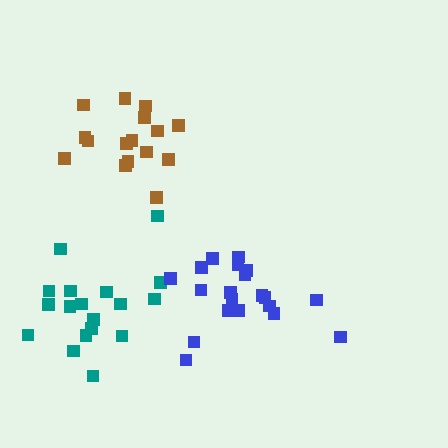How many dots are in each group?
Group 1: 16 dots, Group 2: 18 dots, Group 3: 20 dots (54 total).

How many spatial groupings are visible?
There are 3 spatial groupings.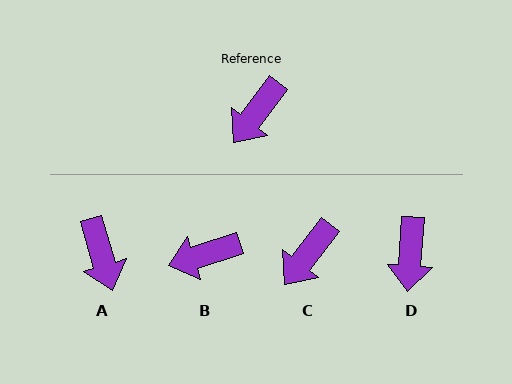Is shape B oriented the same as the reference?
No, it is off by about 35 degrees.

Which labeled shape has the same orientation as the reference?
C.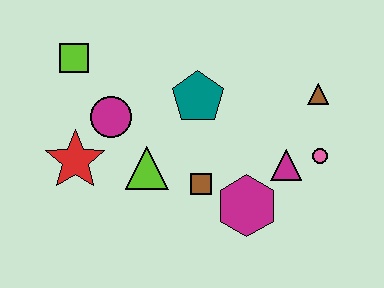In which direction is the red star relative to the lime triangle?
The red star is to the left of the lime triangle.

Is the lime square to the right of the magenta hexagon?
No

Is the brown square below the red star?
Yes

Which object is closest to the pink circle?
The magenta triangle is closest to the pink circle.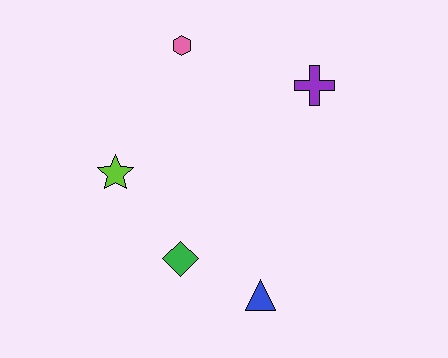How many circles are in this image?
There are no circles.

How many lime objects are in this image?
There is 1 lime object.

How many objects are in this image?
There are 5 objects.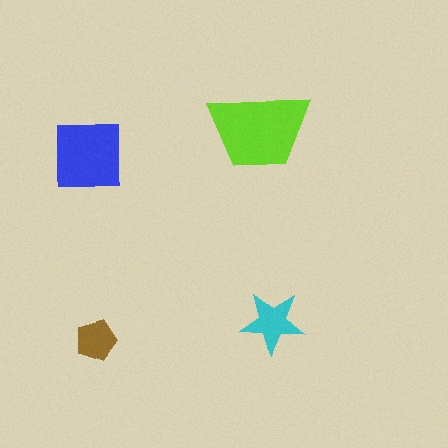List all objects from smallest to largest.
The brown pentagon, the cyan star, the blue square, the lime trapezoid.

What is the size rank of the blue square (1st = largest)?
2nd.